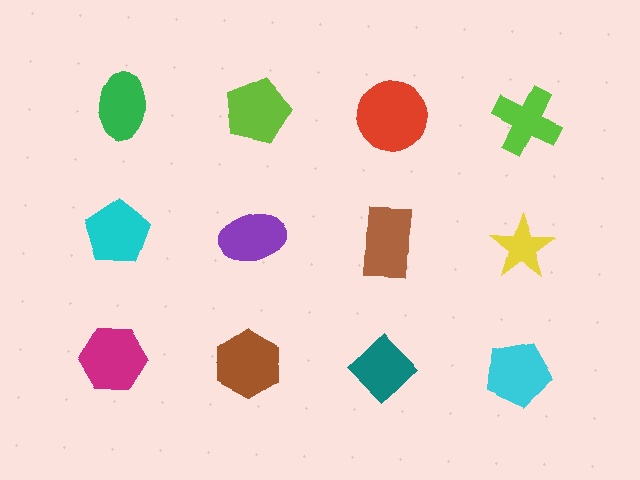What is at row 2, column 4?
A yellow star.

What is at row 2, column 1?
A cyan pentagon.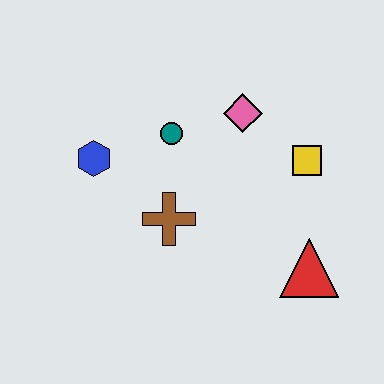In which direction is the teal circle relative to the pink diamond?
The teal circle is to the left of the pink diamond.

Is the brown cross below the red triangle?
No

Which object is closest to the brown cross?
The teal circle is closest to the brown cross.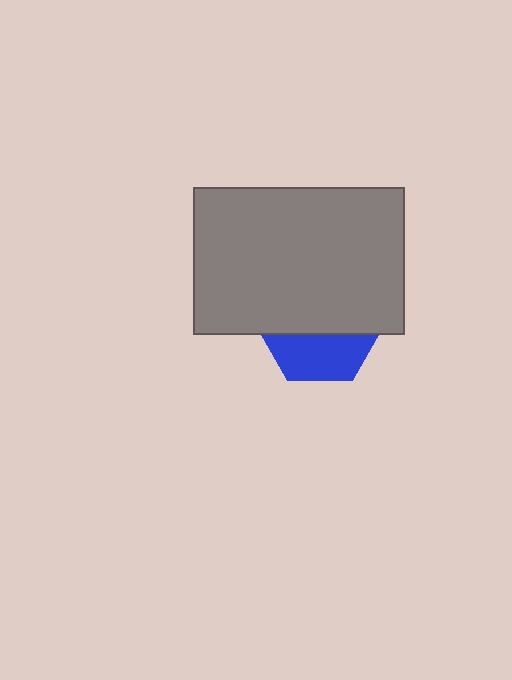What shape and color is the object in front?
The object in front is a gray rectangle.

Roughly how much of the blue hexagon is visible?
A small part of it is visible (roughly 38%).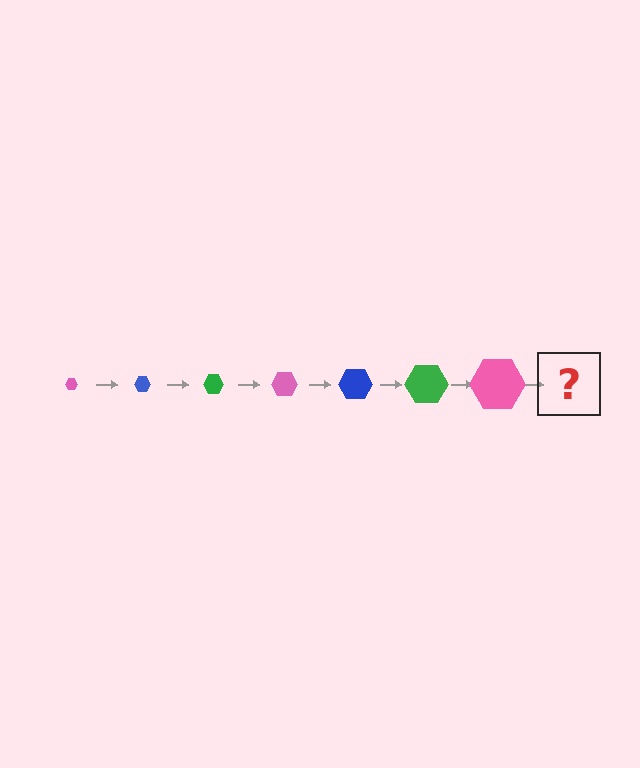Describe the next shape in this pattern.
It should be a blue hexagon, larger than the previous one.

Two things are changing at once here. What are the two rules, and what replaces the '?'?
The two rules are that the hexagon grows larger each step and the color cycles through pink, blue, and green. The '?' should be a blue hexagon, larger than the previous one.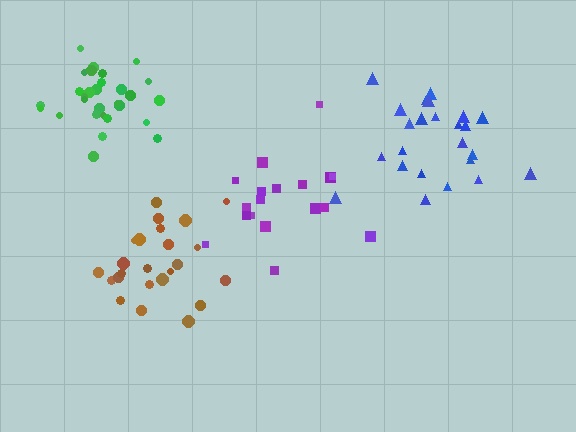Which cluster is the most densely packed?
Brown.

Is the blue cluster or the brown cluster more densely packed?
Brown.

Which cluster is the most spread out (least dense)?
Purple.